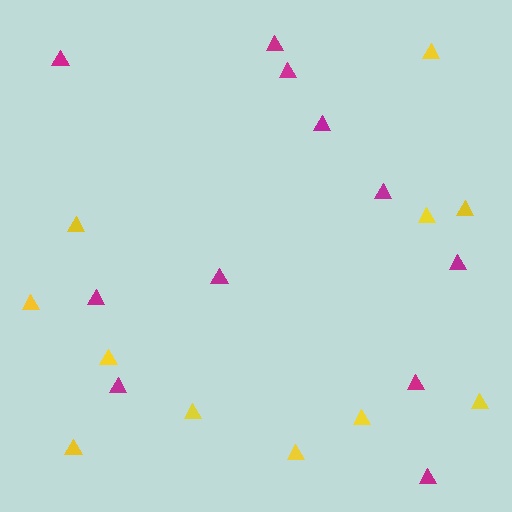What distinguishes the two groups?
There are 2 groups: one group of yellow triangles (11) and one group of magenta triangles (11).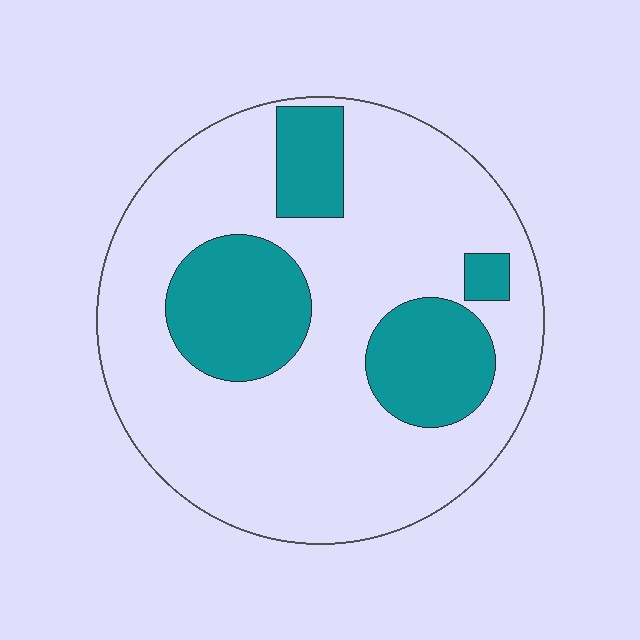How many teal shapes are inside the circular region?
4.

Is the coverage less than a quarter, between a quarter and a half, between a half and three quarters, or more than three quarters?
Between a quarter and a half.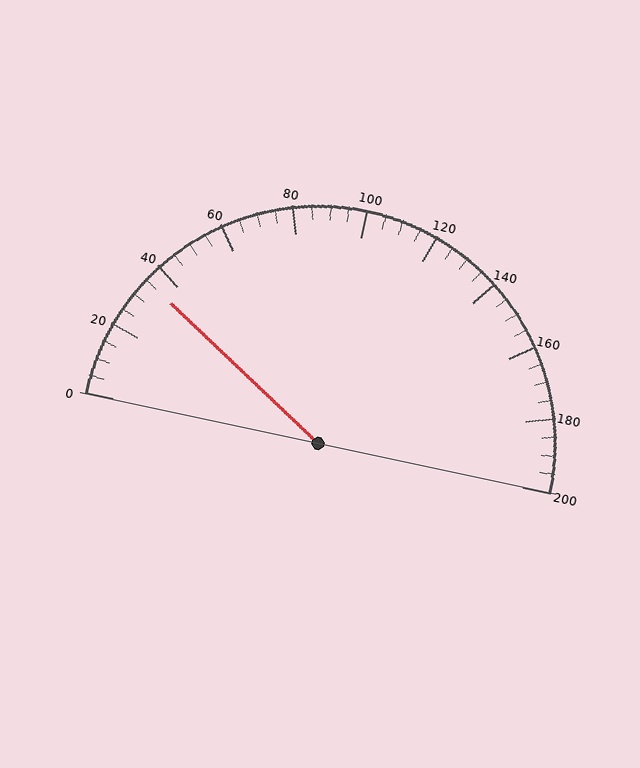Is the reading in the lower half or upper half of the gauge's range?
The reading is in the lower half of the range (0 to 200).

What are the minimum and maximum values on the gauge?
The gauge ranges from 0 to 200.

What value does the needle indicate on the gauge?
The needle indicates approximately 35.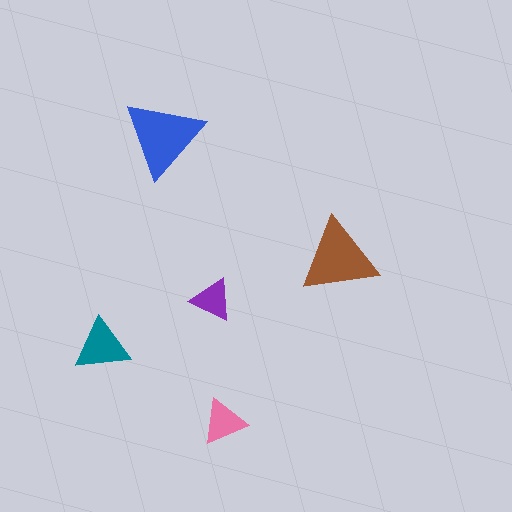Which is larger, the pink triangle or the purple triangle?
The pink one.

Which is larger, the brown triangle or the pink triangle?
The brown one.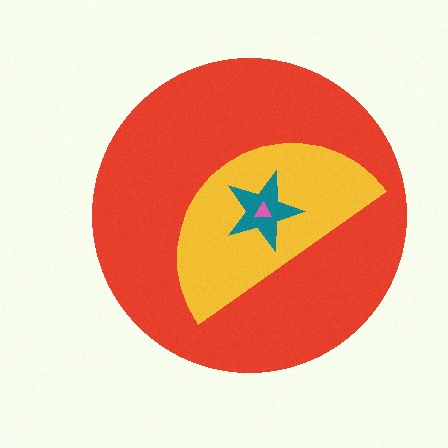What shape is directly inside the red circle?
The yellow semicircle.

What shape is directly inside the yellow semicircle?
The teal star.